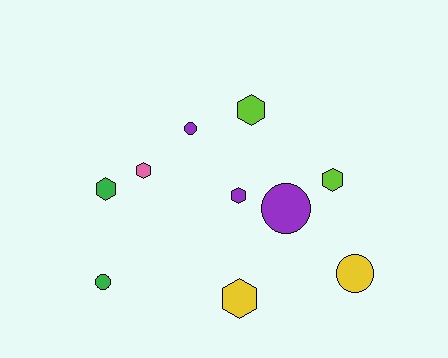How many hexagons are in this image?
There are 6 hexagons.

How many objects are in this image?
There are 10 objects.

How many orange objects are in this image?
There are no orange objects.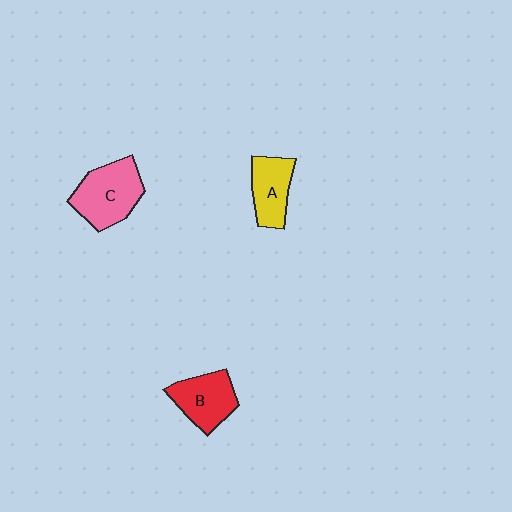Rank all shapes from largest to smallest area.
From largest to smallest: C (pink), B (red), A (yellow).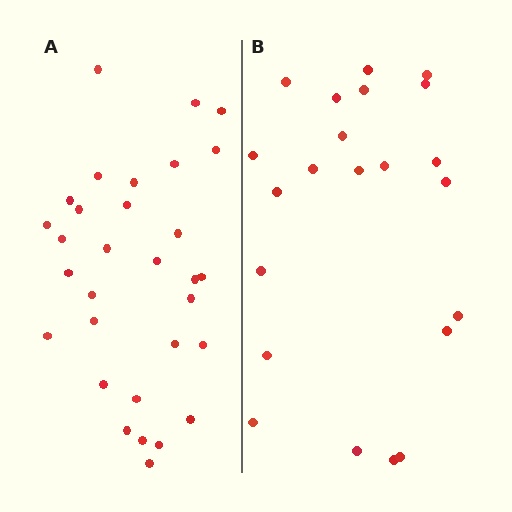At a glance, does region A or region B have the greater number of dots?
Region A (the left region) has more dots.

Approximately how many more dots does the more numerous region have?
Region A has roughly 8 or so more dots than region B.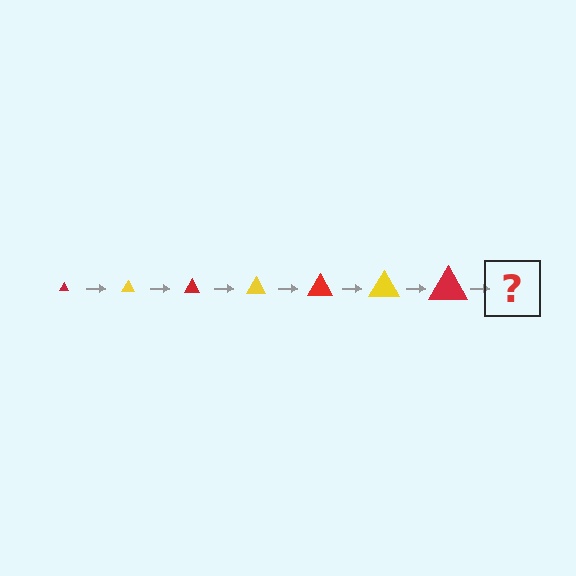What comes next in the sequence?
The next element should be a yellow triangle, larger than the previous one.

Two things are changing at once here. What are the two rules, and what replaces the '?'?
The two rules are that the triangle grows larger each step and the color cycles through red and yellow. The '?' should be a yellow triangle, larger than the previous one.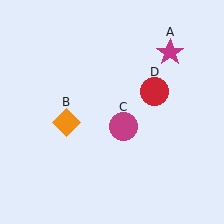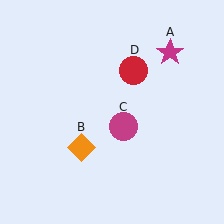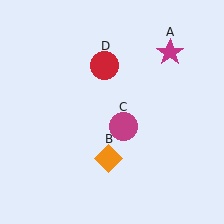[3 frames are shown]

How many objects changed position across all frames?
2 objects changed position: orange diamond (object B), red circle (object D).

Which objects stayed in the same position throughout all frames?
Magenta star (object A) and magenta circle (object C) remained stationary.